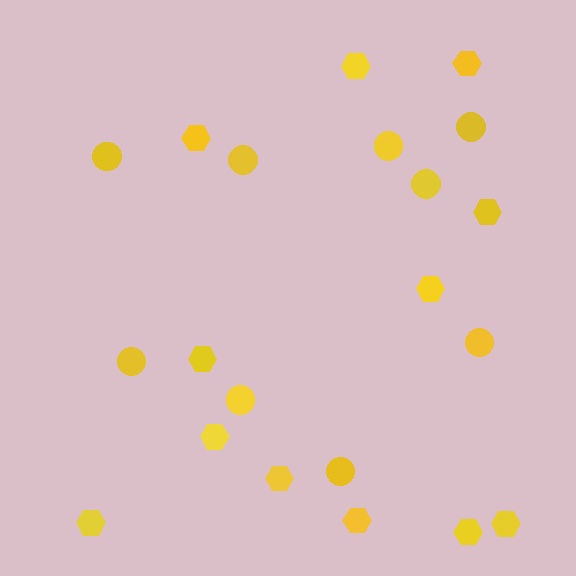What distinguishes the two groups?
There are 2 groups: one group of circles (9) and one group of hexagons (12).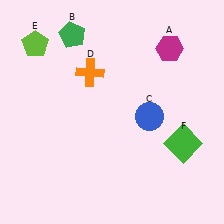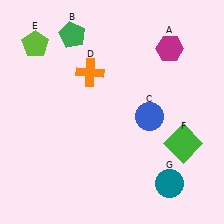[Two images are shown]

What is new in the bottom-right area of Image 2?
A teal circle (G) was added in the bottom-right area of Image 2.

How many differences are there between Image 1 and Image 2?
There is 1 difference between the two images.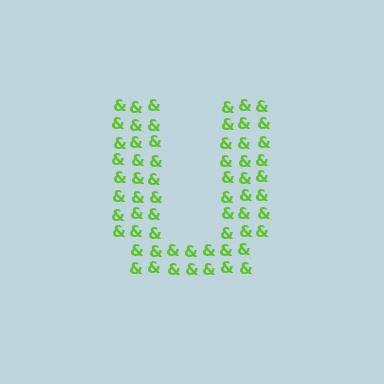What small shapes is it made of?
It is made of small ampersands.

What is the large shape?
The large shape is the letter U.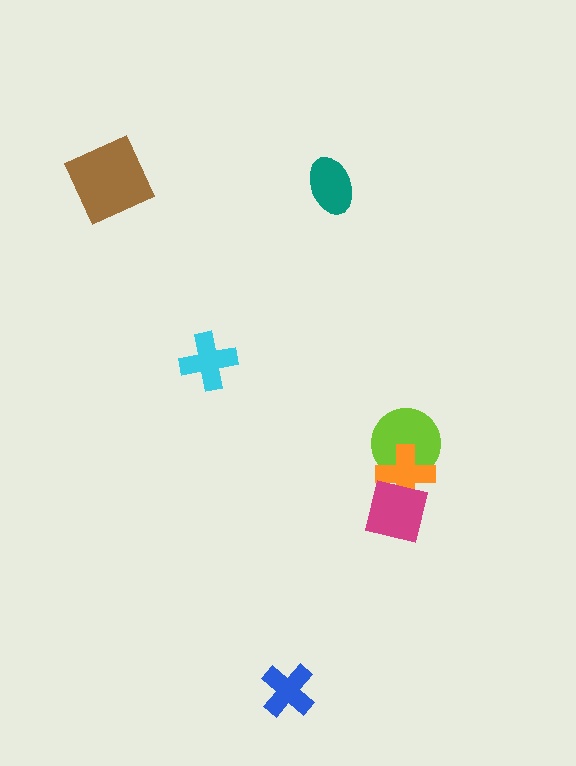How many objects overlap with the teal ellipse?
0 objects overlap with the teal ellipse.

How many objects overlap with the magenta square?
1 object overlaps with the magenta square.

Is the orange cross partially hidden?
Yes, it is partially covered by another shape.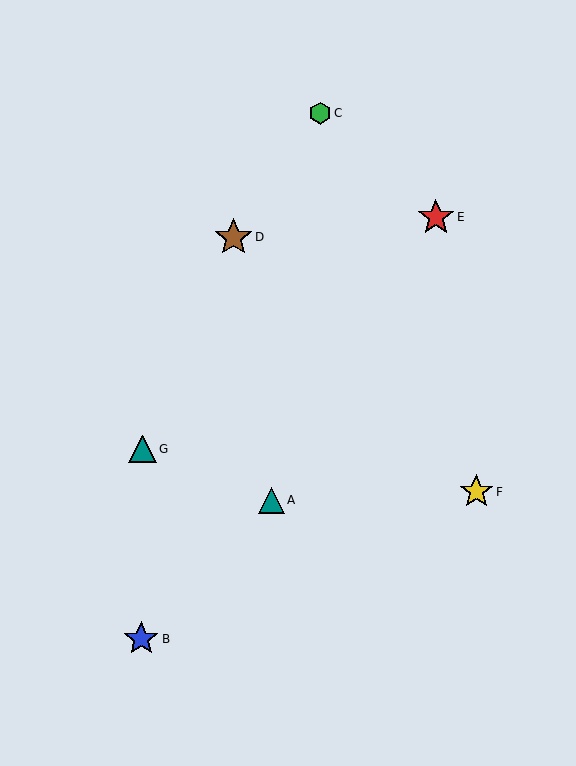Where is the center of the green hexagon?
The center of the green hexagon is at (320, 113).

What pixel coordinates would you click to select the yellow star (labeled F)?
Click at (476, 492) to select the yellow star F.